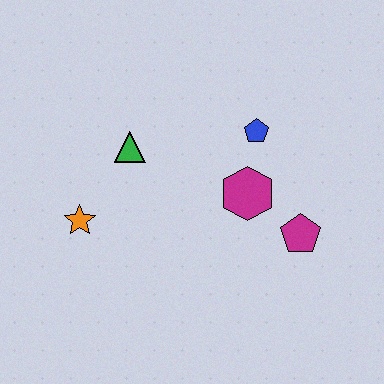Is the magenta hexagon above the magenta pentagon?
Yes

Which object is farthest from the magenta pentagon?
The orange star is farthest from the magenta pentagon.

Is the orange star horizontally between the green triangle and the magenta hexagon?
No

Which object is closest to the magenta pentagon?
The magenta hexagon is closest to the magenta pentagon.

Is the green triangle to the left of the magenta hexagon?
Yes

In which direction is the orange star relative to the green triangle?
The orange star is below the green triangle.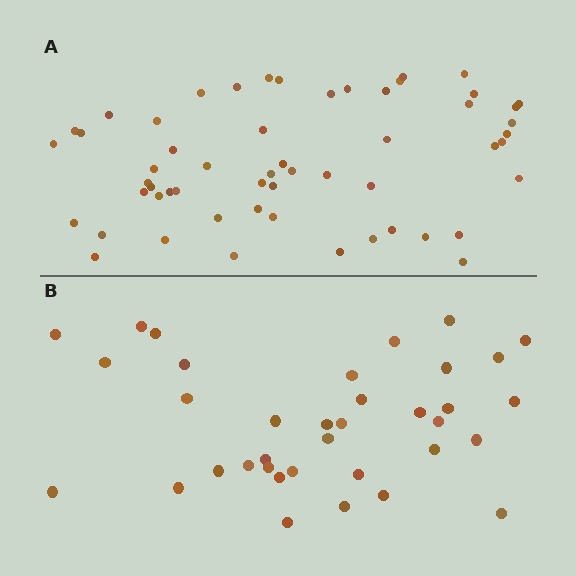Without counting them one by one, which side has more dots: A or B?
Region A (the top region) has more dots.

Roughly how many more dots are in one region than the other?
Region A has approximately 20 more dots than region B.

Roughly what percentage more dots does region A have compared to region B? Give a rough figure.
About 55% more.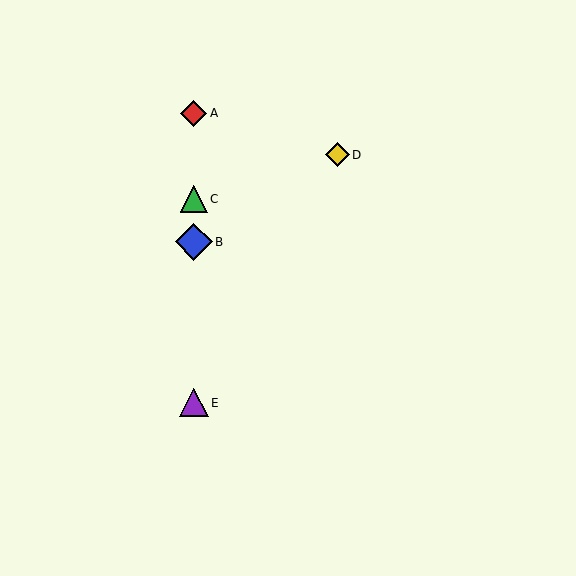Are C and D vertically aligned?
No, C is at x≈194 and D is at x≈337.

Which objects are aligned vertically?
Objects A, B, C, E are aligned vertically.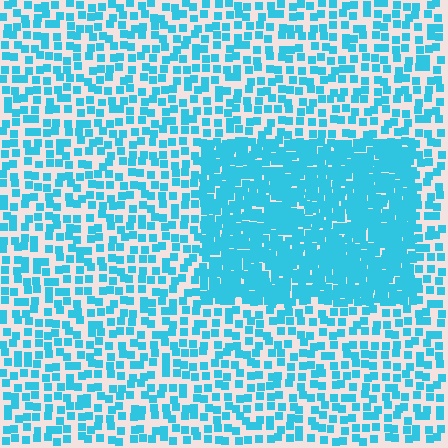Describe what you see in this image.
The image contains small cyan elements arranged at two different densities. A rectangle-shaped region is visible where the elements are more densely packed than the surrounding area.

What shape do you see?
I see a rectangle.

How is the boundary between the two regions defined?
The boundary is defined by a change in element density (approximately 2.3x ratio). All elements are the same color, size, and shape.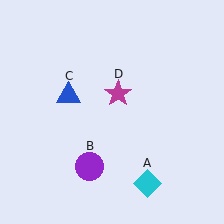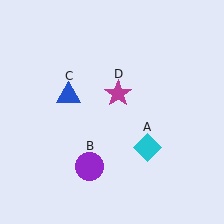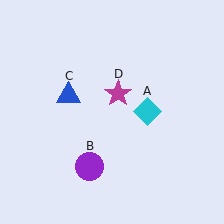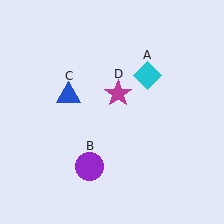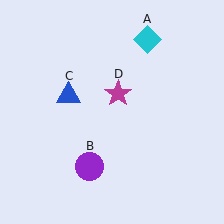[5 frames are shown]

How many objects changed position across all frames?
1 object changed position: cyan diamond (object A).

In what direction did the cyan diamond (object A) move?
The cyan diamond (object A) moved up.